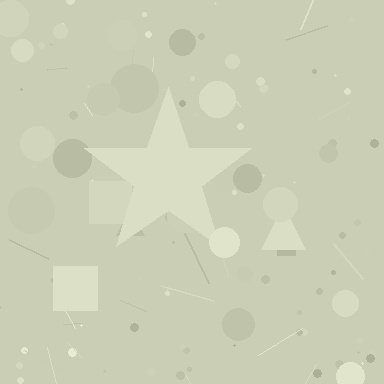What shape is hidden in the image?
A star is hidden in the image.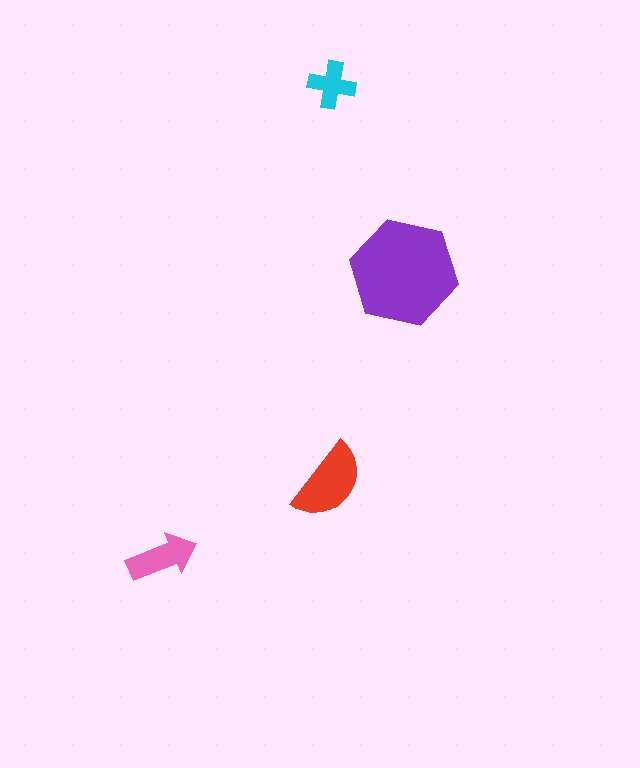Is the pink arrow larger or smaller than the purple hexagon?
Smaller.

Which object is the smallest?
The cyan cross.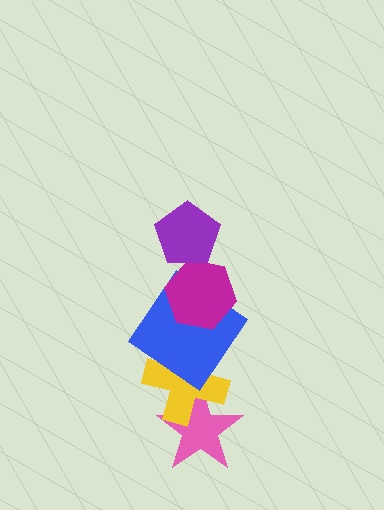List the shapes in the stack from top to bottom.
From top to bottom: the purple pentagon, the magenta hexagon, the blue diamond, the yellow cross, the pink star.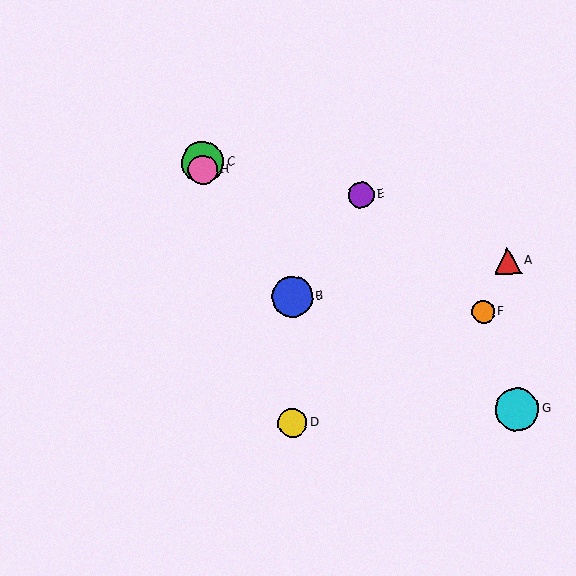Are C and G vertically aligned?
No, C is at x≈202 and G is at x≈517.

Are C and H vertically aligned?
Yes, both are at x≈202.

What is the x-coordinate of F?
Object F is at x≈483.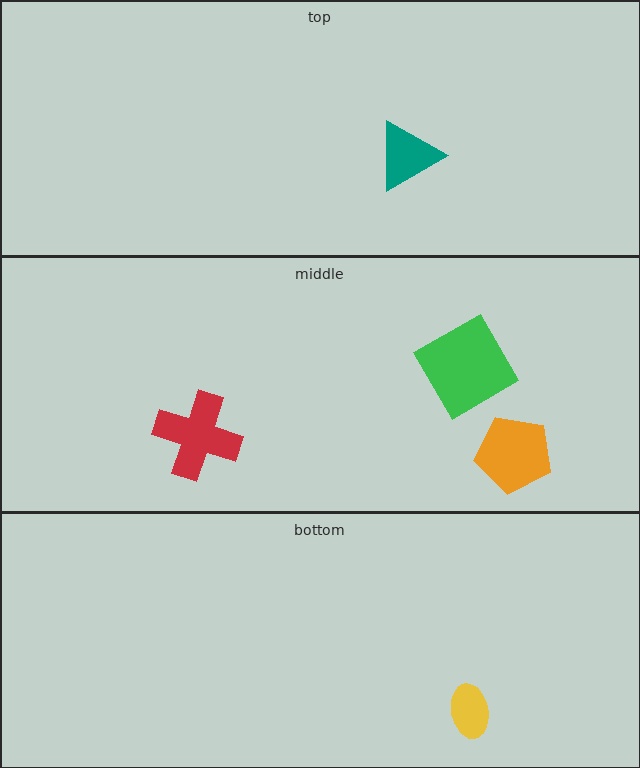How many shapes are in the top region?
1.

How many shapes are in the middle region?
3.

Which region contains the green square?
The middle region.